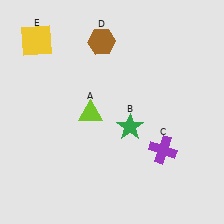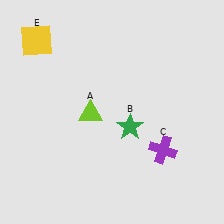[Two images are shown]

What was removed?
The brown hexagon (D) was removed in Image 2.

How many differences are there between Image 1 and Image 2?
There is 1 difference between the two images.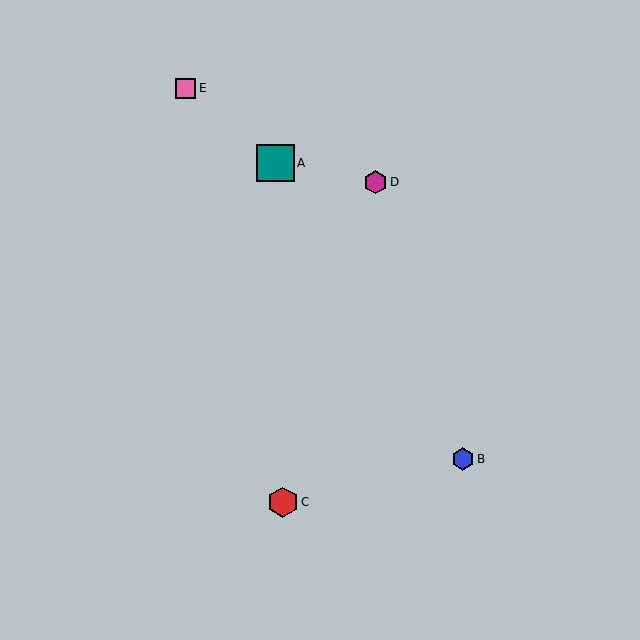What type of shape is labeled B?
Shape B is a blue hexagon.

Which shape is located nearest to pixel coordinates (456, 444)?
The blue hexagon (labeled B) at (463, 459) is nearest to that location.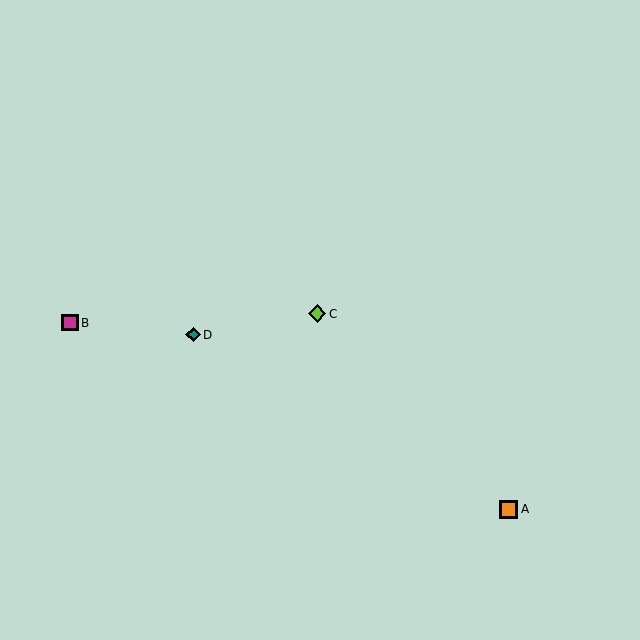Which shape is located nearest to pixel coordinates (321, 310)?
The lime diamond (labeled C) at (317, 314) is nearest to that location.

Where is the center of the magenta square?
The center of the magenta square is at (70, 323).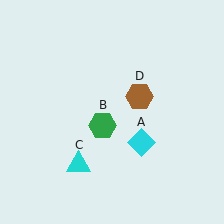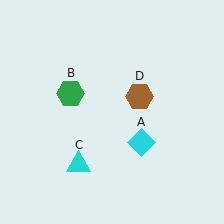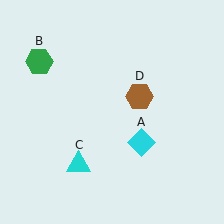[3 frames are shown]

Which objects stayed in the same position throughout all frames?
Cyan diamond (object A) and cyan triangle (object C) and brown hexagon (object D) remained stationary.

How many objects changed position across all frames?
1 object changed position: green hexagon (object B).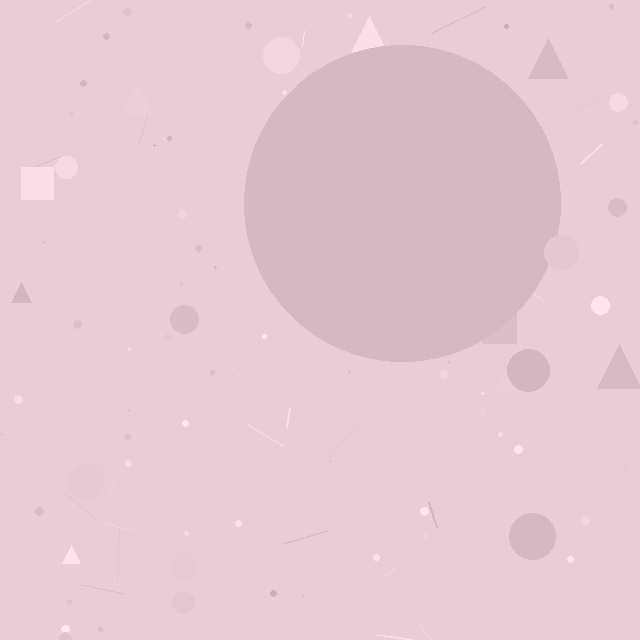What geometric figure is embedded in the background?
A circle is embedded in the background.